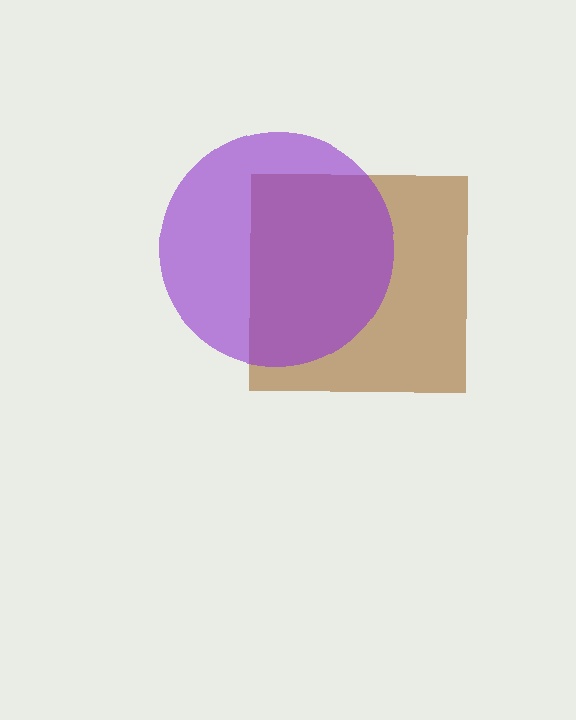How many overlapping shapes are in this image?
There are 2 overlapping shapes in the image.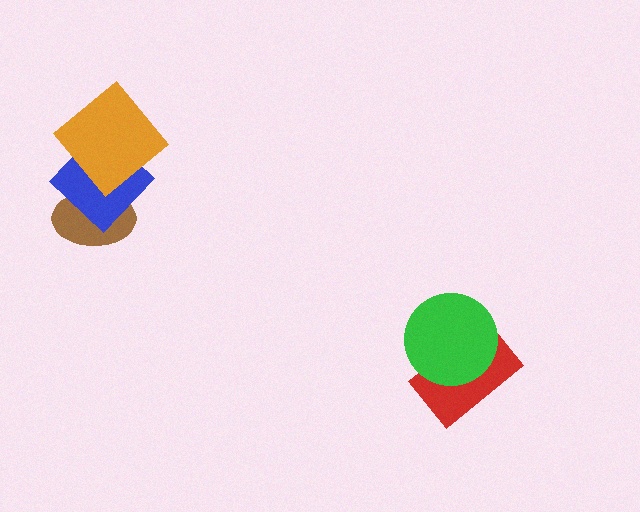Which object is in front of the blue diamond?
The orange diamond is in front of the blue diamond.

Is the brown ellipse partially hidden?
Yes, it is partially covered by another shape.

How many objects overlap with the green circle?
1 object overlaps with the green circle.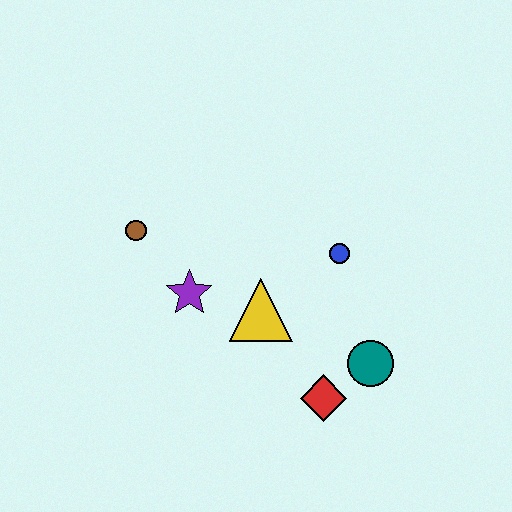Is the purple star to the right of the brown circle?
Yes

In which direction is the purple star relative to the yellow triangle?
The purple star is to the left of the yellow triangle.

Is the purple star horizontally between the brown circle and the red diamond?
Yes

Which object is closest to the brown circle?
The purple star is closest to the brown circle.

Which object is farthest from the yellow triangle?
The brown circle is farthest from the yellow triangle.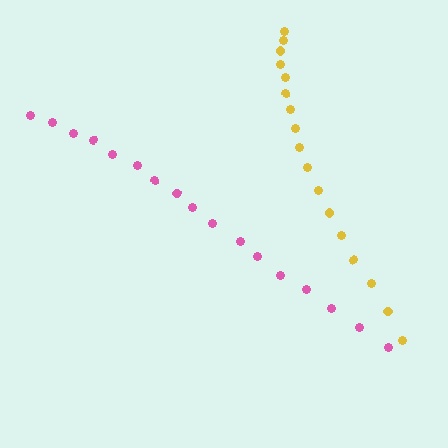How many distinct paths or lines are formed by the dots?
There are 2 distinct paths.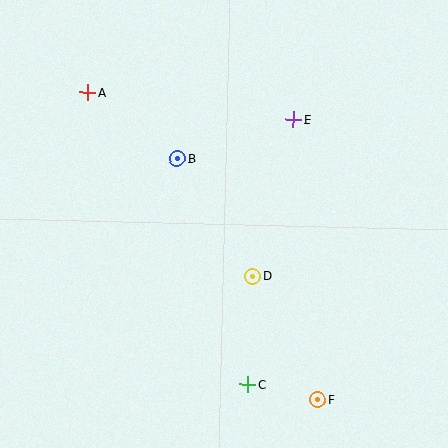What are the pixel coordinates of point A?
Point A is at (88, 93).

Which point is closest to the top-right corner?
Point E is closest to the top-right corner.